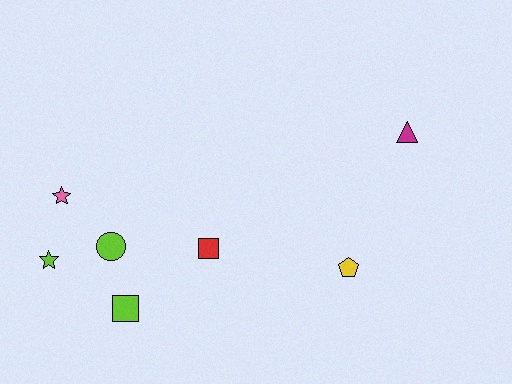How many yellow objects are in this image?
There is 1 yellow object.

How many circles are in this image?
There is 1 circle.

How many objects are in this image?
There are 7 objects.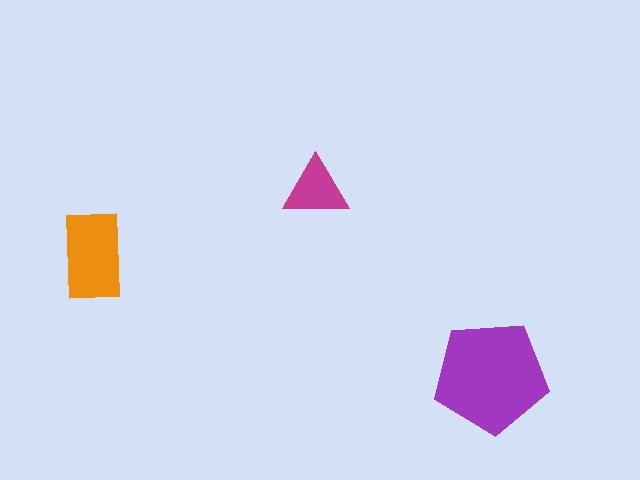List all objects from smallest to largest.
The magenta triangle, the orange rectangle, the purple pentagon.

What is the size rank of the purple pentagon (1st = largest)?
1st.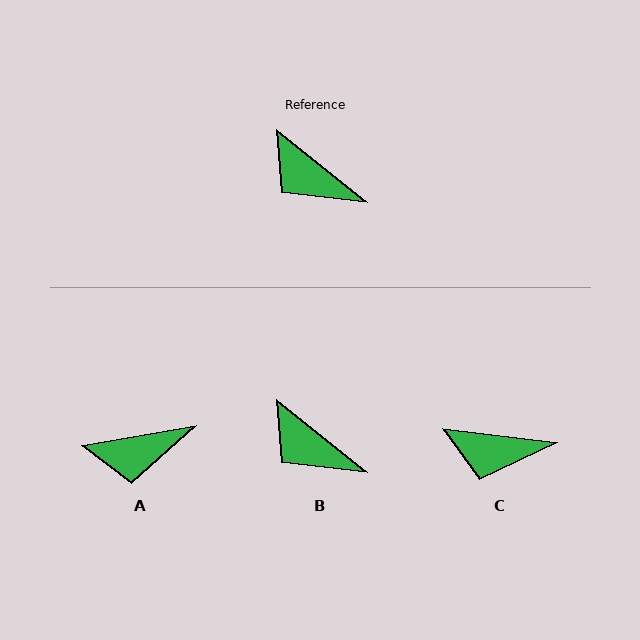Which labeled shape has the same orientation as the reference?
B.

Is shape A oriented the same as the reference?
No, it is off by about 48 degrees.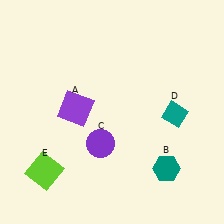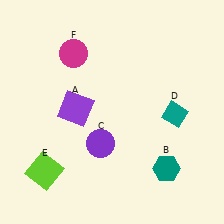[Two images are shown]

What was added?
A magenta circle (F) was added in Image 2.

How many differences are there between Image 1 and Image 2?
There is 1 difference between the two images.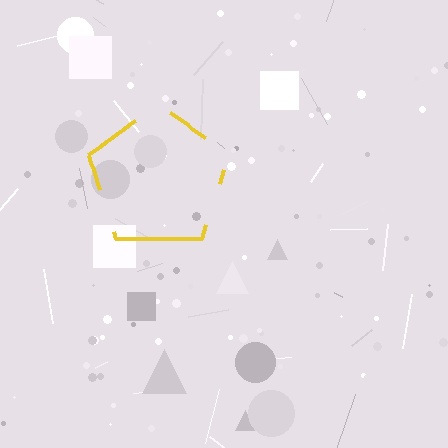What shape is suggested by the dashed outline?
The dashed outline suggests a pentagon.